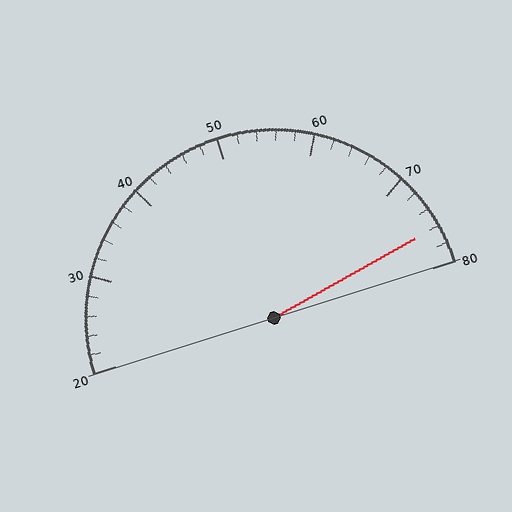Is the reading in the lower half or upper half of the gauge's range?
The reading is in the upper half of the range (20 to 80).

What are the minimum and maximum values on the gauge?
The gauge ranges from 20 to 80.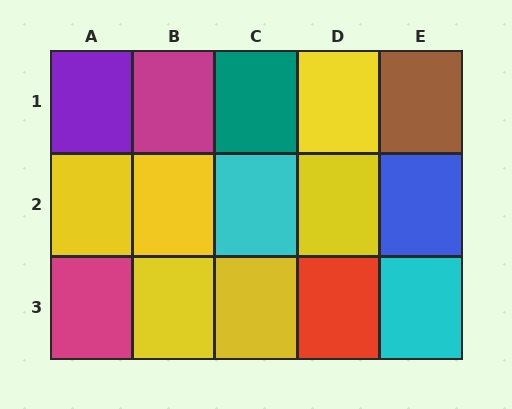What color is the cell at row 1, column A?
Purple.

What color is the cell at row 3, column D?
Red.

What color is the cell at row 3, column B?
Yellow.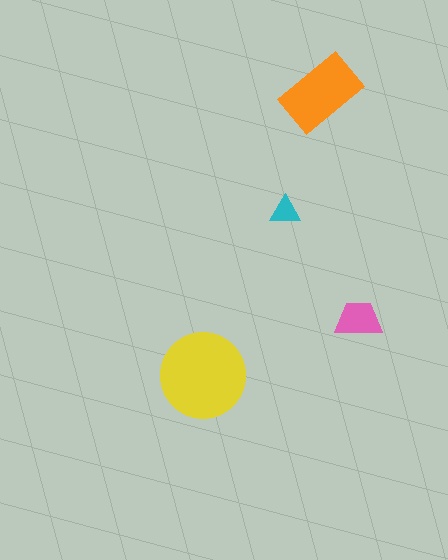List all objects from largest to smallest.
The yellow circle, the orange rectangle, the pink trapezoid, the cyan triangle.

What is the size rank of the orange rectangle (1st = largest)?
2nd.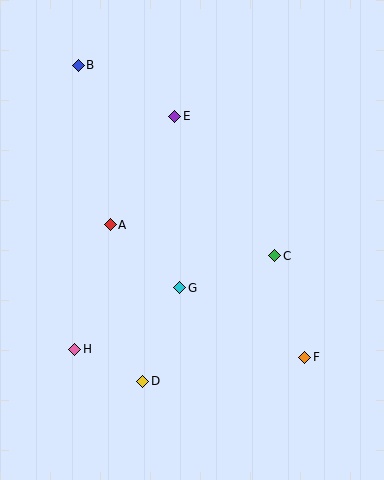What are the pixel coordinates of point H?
Point H is at (75, 349).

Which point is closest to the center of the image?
Point G at (180, 288) is closest to the center.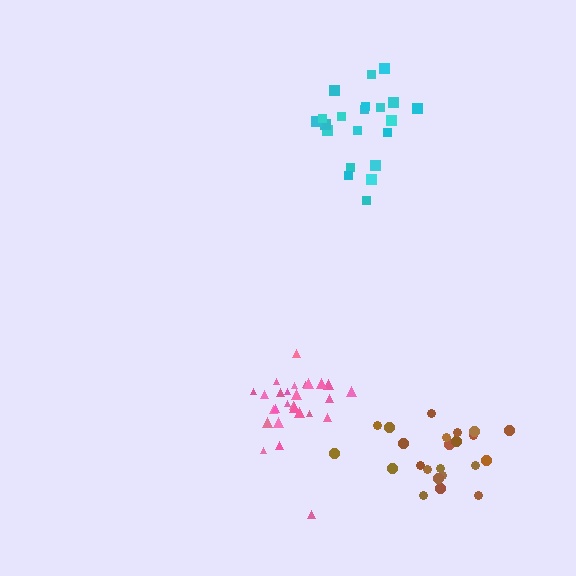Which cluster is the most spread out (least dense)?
Brown.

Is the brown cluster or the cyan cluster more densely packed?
Cyan.